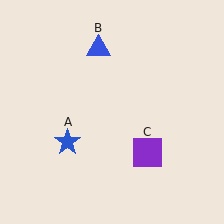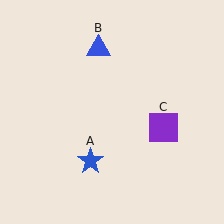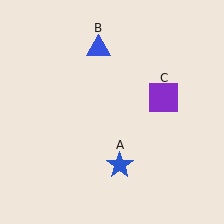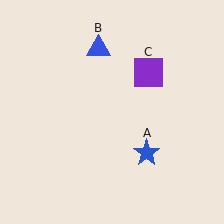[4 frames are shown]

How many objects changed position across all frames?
2 objects changed position: blue star (object A), purple square (object C).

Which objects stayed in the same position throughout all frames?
Blue triangle (object B) remained stationary.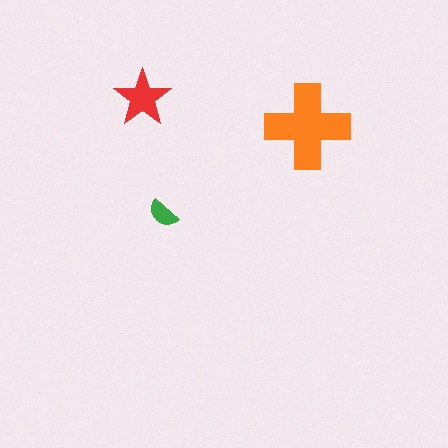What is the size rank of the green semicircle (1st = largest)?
3rd.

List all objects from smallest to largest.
The green semicircle, the red star, the orange cross.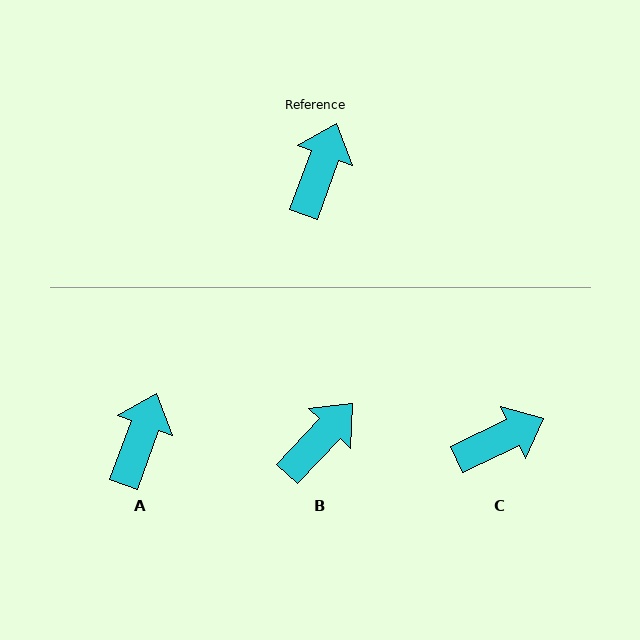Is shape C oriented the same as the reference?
No, it is off by about 45 degrees.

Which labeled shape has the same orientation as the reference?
A.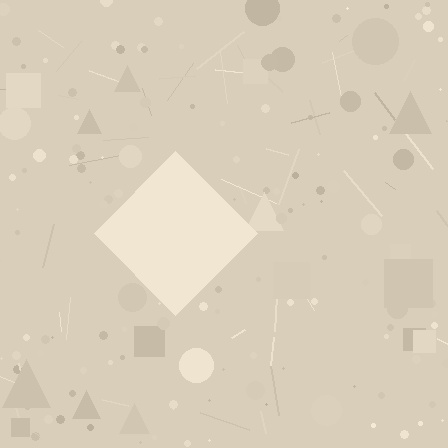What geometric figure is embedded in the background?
A diamond is embedded in the background.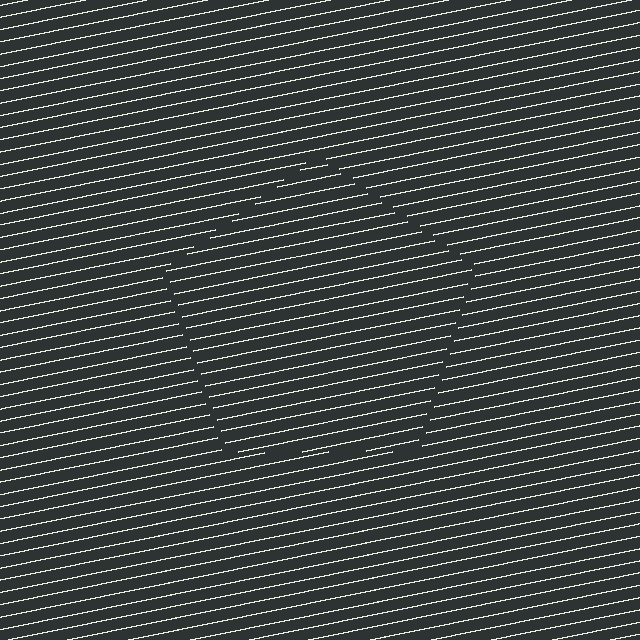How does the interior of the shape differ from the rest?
The interior of the shape contains the same grating, shifted by half a period — the contour is defined by the phase discontinuity where line-ends from the inner and outer gratings abut.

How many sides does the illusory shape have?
5 sides — the line-ends trace a pentagon.